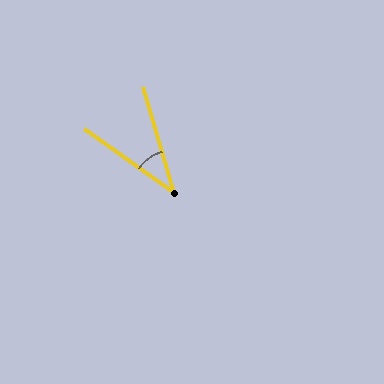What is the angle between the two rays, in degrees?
Approximately 38 degrees.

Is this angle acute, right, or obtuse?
It is acute.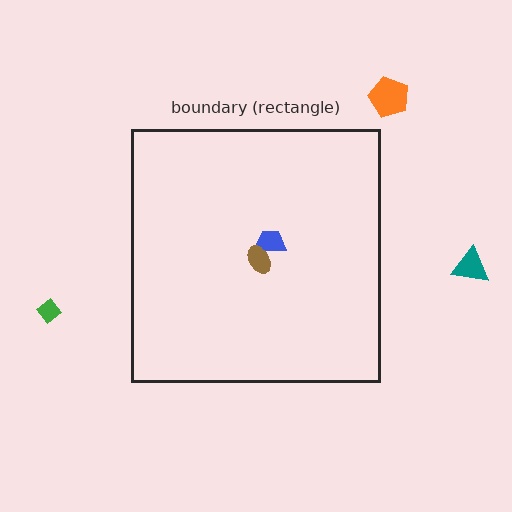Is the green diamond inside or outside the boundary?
Outside.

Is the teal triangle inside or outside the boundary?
Outside.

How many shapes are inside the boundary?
2 inside, 3 outside.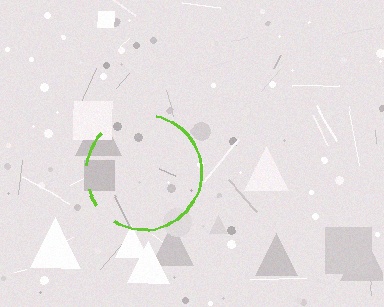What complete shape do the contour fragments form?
The contour fragments form a circle.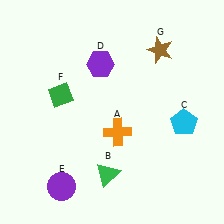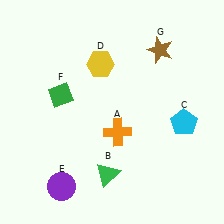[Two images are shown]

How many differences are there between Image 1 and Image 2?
There is 1 difference between the two images.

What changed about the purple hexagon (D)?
In Image 1, D is purple. In Image 2, it changed to yellow.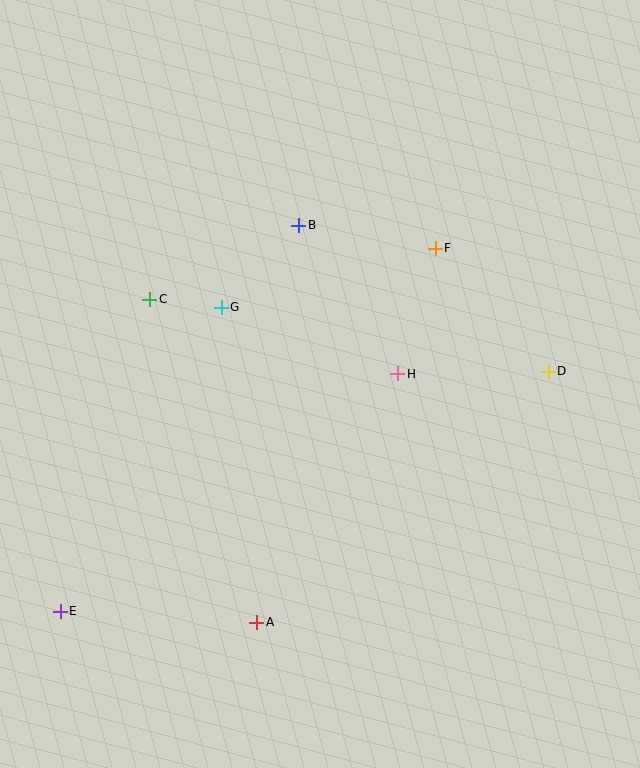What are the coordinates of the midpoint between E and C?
The midpoint between E and C is at (105, 455).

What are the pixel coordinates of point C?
Point C is at (150, 299).